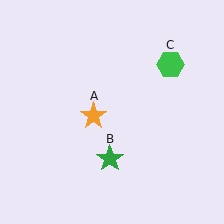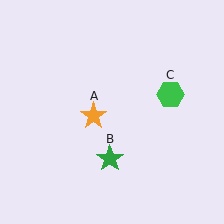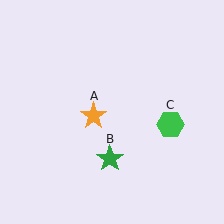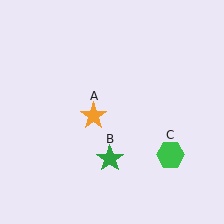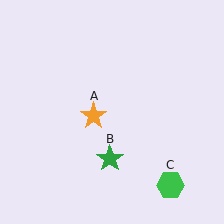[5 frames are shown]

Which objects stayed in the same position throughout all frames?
Orange star (object A) and green star (object B) remained stationary.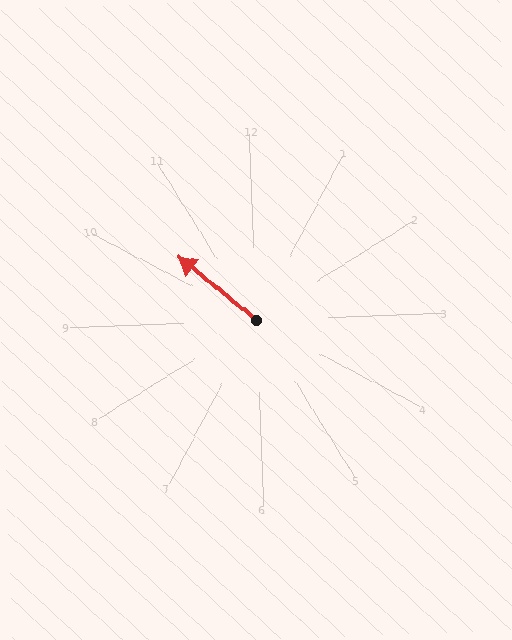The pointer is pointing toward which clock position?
Roughly 10 o'clock.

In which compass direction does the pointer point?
Northwest.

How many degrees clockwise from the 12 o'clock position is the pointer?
Approximately 311 degrees.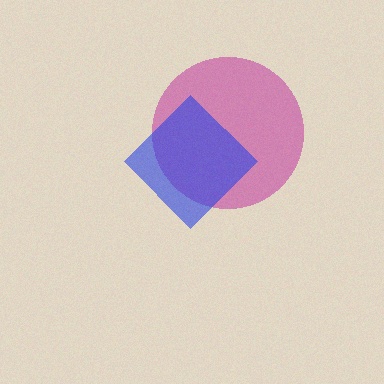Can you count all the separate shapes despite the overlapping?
Yes, there are 2 separate shapes.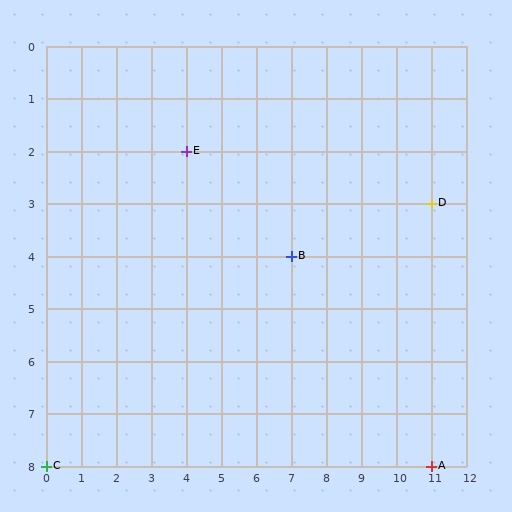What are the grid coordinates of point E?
Point E is at grid coordinates (4, 2).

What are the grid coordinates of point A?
Point A is at grid coordinates (11, 8).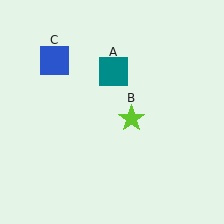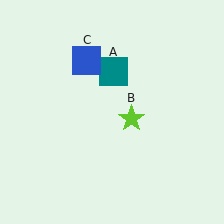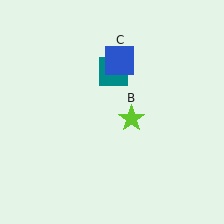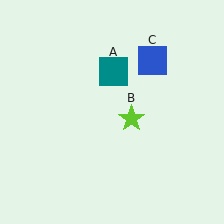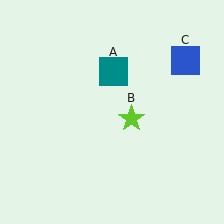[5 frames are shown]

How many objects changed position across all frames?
1 object changed position: blue square (object C).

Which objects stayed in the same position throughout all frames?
Teal square (object A) and lime star (object B) remained stationary.